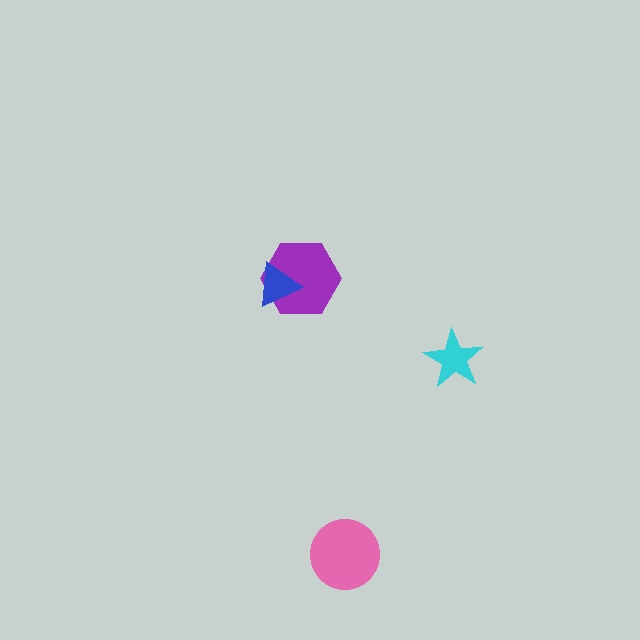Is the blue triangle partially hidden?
No, no other shape covers it.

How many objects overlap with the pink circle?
0 objects overlap with the pink circle.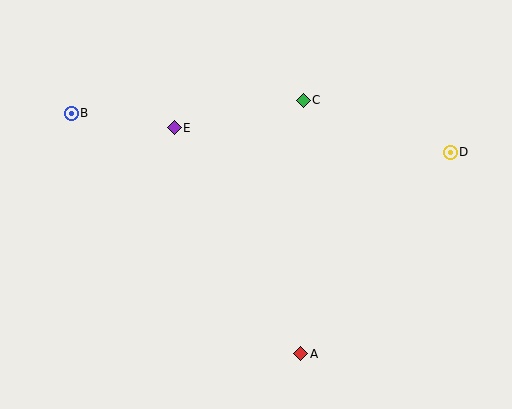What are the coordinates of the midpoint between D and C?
The midpoint between D and C is at (377, 126).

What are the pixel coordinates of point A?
Point A is at (301, 354).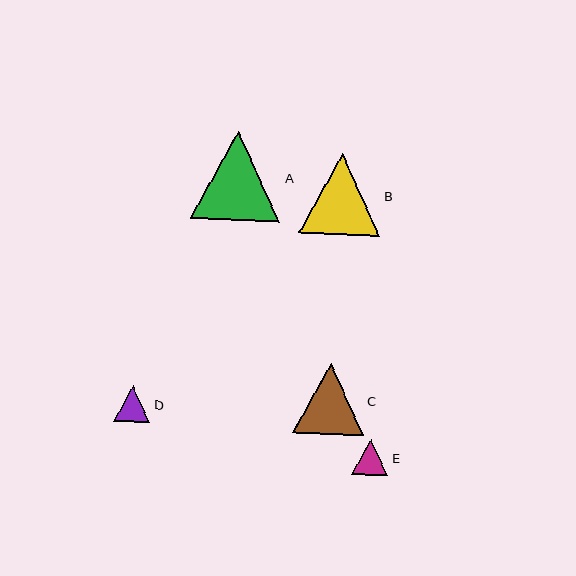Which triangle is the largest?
Triangle A is the largest with a size of approximately 89 pixels.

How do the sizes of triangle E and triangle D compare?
Triangle E and triangle D are approximately the same size.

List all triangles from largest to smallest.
From largest to smallest: A, B, C, E, D.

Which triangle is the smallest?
Triangle D is the smallest with a size of approximately 36 pixels.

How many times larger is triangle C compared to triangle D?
Triangle C is approximately 2.0 times the size of triangle D.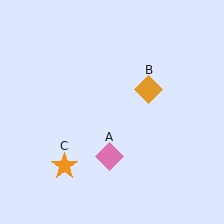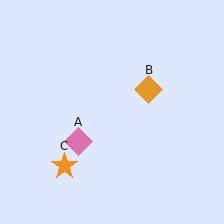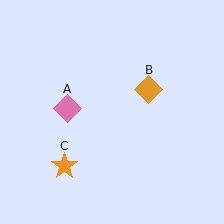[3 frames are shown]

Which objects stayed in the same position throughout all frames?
Orange diamond (object B) and orange star (object C) remained stationary.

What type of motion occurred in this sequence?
The pink diamond (object A) rotated clockwise around the center of the scene.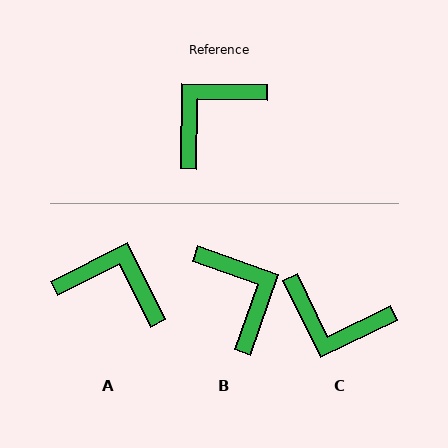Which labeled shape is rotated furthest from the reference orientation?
C, about 117 degrees away.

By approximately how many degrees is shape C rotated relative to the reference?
Approximately 117 degrees counter-clockwise.